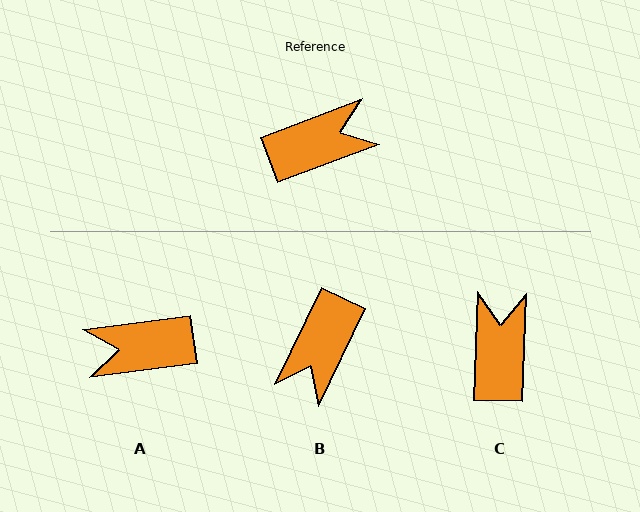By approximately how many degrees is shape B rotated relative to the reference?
Approximately 137 degrees clockwise.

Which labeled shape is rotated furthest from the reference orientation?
A, about 167 degrees away.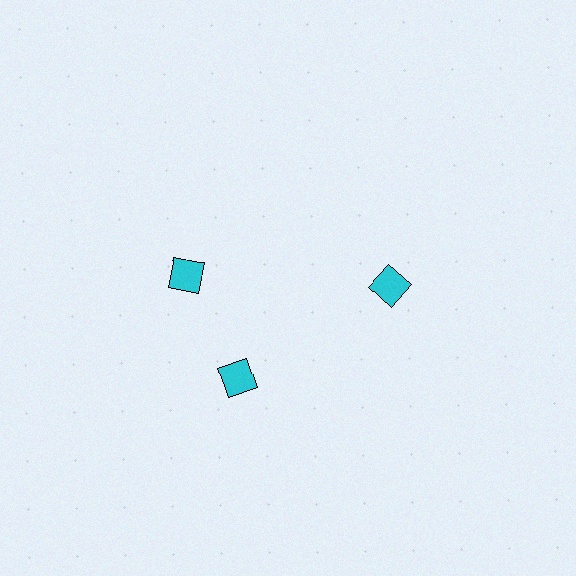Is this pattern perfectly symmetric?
No. The 3 cyan diamonds are arranged in a ring, but one element near the 11 o'clock position is rotated out of alignment along the ring, breaking the 3-fold rotational symmetry.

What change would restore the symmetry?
The symmetry would be restored by rotating it back into even spacing with its neighbors so that all 3 diamonds sit at equal angles and equal distance from the center.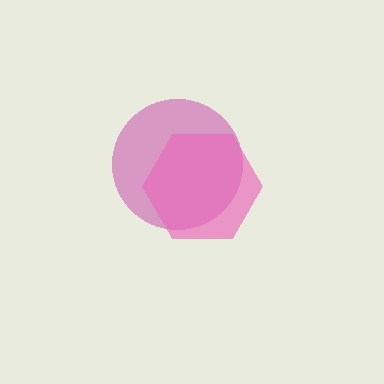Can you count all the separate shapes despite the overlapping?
Yes, there are 2 separate shapes.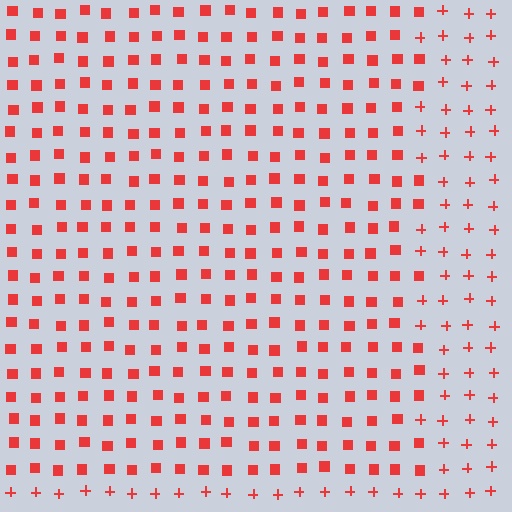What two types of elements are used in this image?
The image uses squares inside the rectangle region and plus signs outside it.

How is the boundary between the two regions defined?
The boundary is defined by a change in element shape: squares inside vs. plus signs outside. All elements share the same color and spacing.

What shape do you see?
I see a rectangle.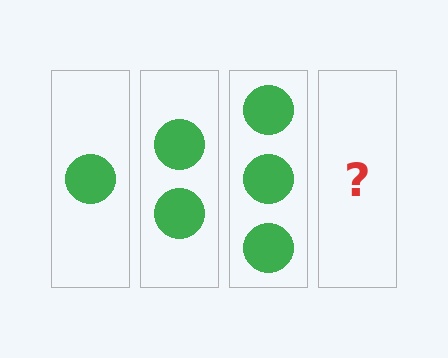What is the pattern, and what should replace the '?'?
The pattern is that each step adds one more circle. The '?' should be 4 circles.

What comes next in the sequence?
The next element should be 4 circles.